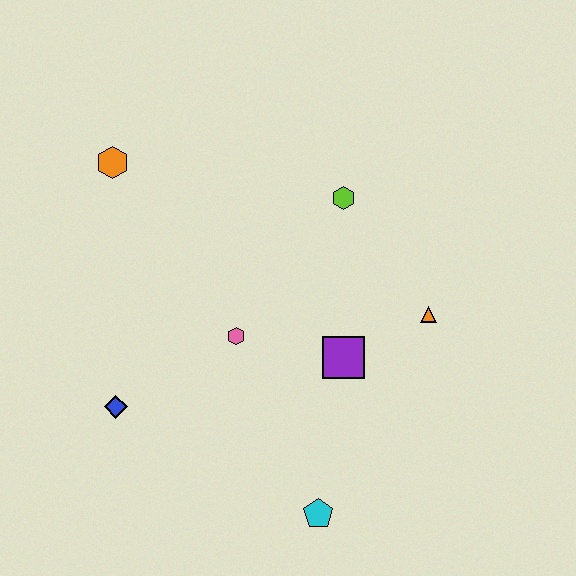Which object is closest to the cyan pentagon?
The purple square is closest to the cyan pentagon.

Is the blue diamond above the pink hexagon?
No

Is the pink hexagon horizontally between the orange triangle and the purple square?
No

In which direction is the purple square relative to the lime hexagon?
The purple square is below the lime hexagon.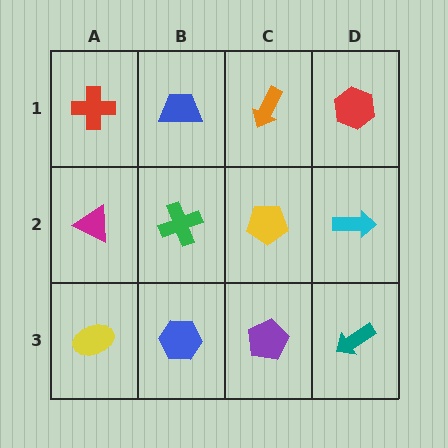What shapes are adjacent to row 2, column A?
A red cross (row 1, column A), a yellow ellipse (row 3, column A), a green cross (row 2, column B).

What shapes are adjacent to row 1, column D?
A cyan arrow (row 2, column D), an orange arrow (row 1, column C).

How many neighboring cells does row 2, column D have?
3.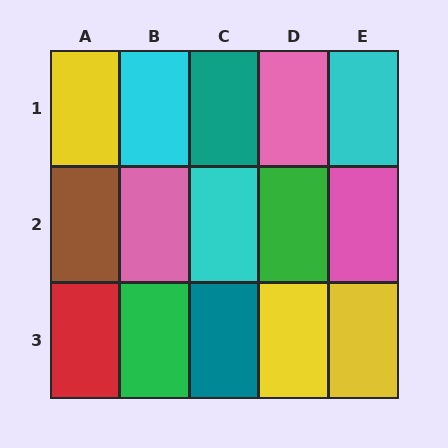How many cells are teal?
2 cells are teal.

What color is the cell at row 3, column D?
Yellow.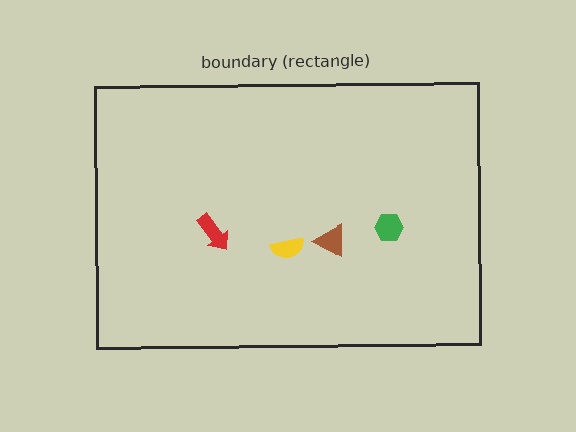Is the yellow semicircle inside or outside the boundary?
Inside.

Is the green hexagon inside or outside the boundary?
Inside.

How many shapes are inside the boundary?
4 inside, 0 outside.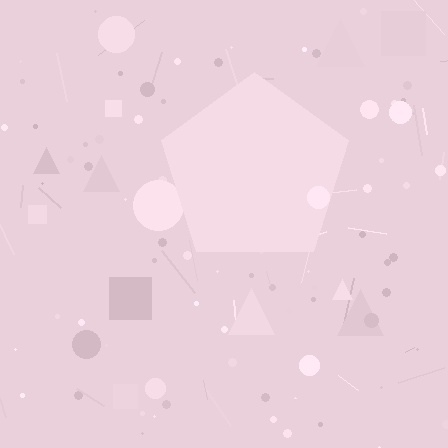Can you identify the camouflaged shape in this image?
The camouflaged shape is a pentagon.